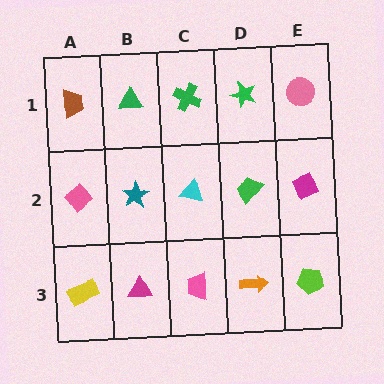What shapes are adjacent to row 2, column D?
A green star (row 1, column D), an orange arrow (row 3, column D), a cyan triangle (row 2, column C), a magenta diamond (row 2, column E).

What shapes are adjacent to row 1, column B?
A teal star (row 2, column B), a brown trapezoid (row 1, column A), a green cross (row 1, column C).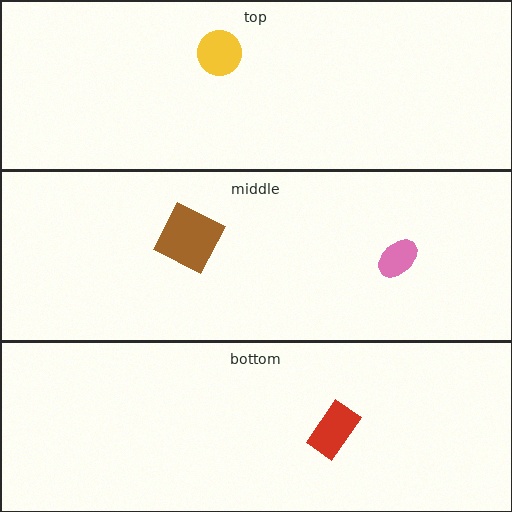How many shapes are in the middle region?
2.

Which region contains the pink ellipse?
The middle region.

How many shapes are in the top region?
1.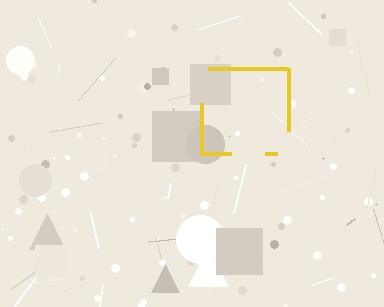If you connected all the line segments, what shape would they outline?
They would outline a square.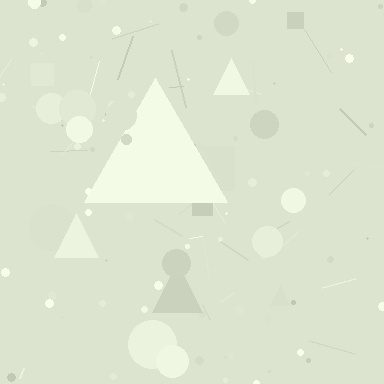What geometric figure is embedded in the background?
A triangle is embedded in the background.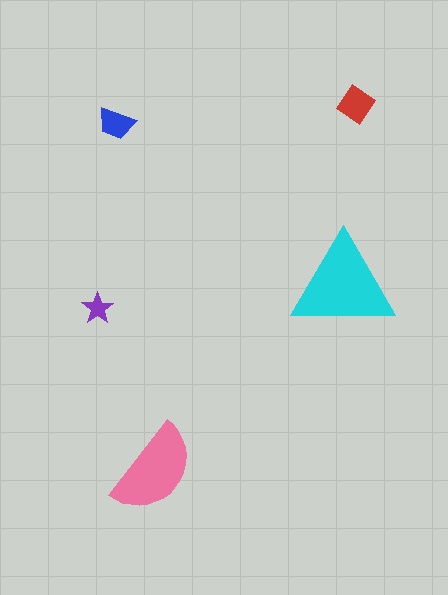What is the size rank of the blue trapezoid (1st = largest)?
4th.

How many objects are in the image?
There are 5 objects in the image.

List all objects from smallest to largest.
The purple star, the blue trapezoid, the red diamond, the pink semicircle, the cyan triangle.